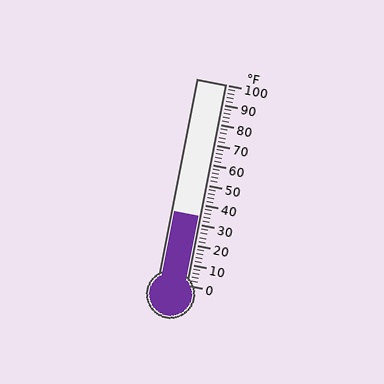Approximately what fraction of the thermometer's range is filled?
The thermometer is filled to approximately 35% of its range.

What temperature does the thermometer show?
The thermometer shows approximately 34°F.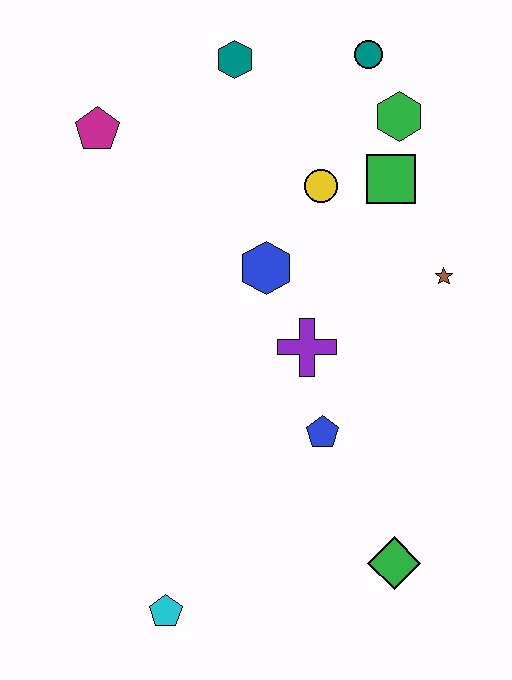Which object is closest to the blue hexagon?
The purple cross is closest to the blue hexagon.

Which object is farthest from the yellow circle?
The cyan pentagon is farthest from the yellow circle.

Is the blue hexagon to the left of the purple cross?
Yes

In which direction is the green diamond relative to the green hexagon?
The green diamond is below the green hexagon.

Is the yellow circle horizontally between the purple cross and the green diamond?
Yes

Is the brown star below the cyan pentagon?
No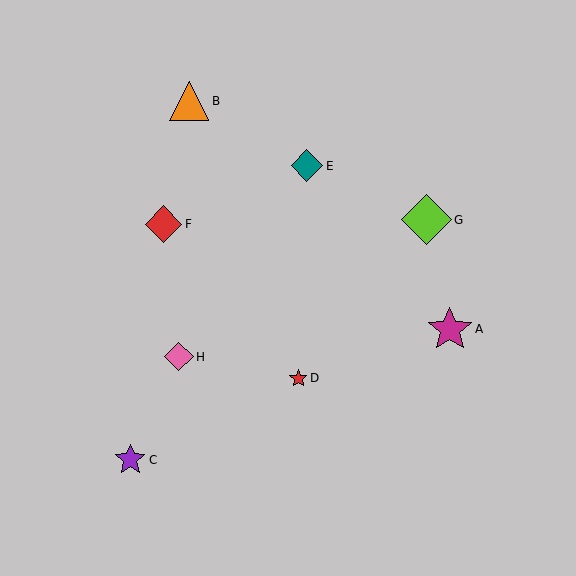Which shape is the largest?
The lime diamond (labeled G) is the largest.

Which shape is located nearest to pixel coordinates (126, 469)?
The purple star (labeled C) at (130, 460) is nearest to that location.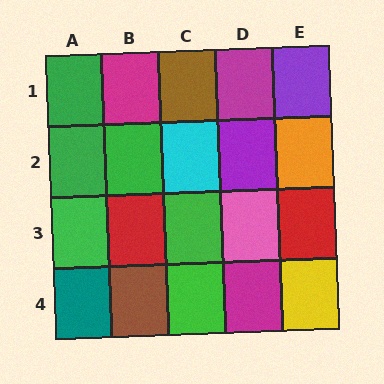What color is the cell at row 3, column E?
Red.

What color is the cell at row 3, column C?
Green.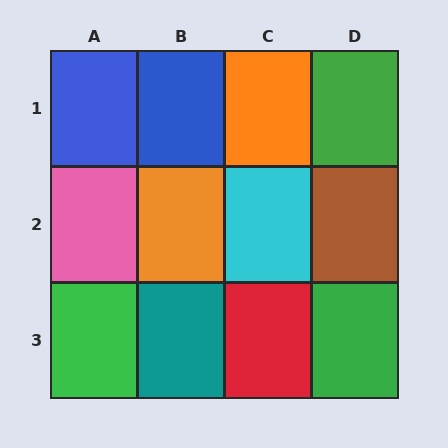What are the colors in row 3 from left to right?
Green, teal, red, green.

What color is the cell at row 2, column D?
Brown.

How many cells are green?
3 cells are green.